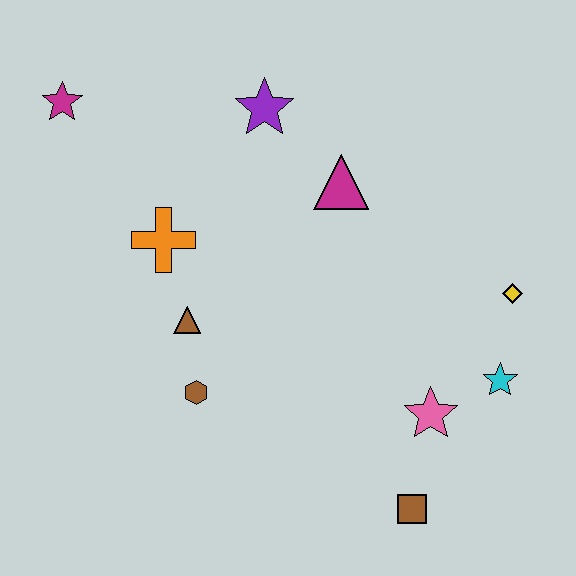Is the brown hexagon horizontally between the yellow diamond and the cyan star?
No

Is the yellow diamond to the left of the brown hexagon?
No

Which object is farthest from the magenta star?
The brown square is farthest from the magenta star.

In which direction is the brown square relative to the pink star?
The brown square is below the pink star.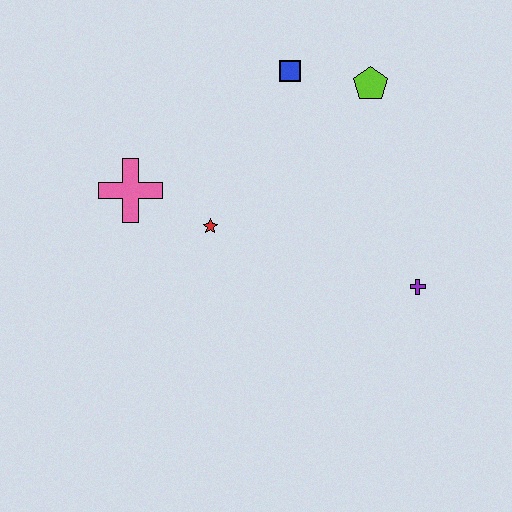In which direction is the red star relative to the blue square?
The red star is below the blue square.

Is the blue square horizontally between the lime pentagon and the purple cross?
No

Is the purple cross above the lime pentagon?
No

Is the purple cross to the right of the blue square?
Yes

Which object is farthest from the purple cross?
The pink cross is farthest from the purple cross.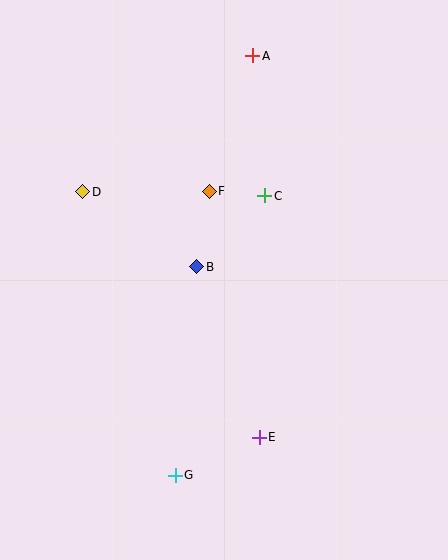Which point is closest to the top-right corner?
Point A is closest to the top-right corner.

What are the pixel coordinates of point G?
Point G is at (175, 475).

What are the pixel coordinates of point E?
Point E is at (259, 437).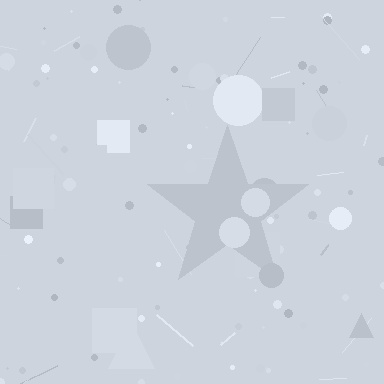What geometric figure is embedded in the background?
A star is embedded in the background.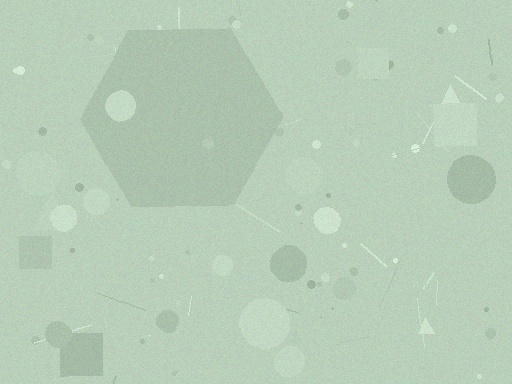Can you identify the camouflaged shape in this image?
The camouflaged shape is a hexagon.